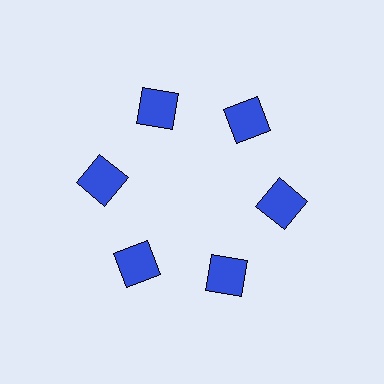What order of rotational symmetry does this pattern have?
This pattern has 6-fold rotational symmetry.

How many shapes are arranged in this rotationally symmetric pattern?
There are 6 shapes, arranged in 6 groups of 1.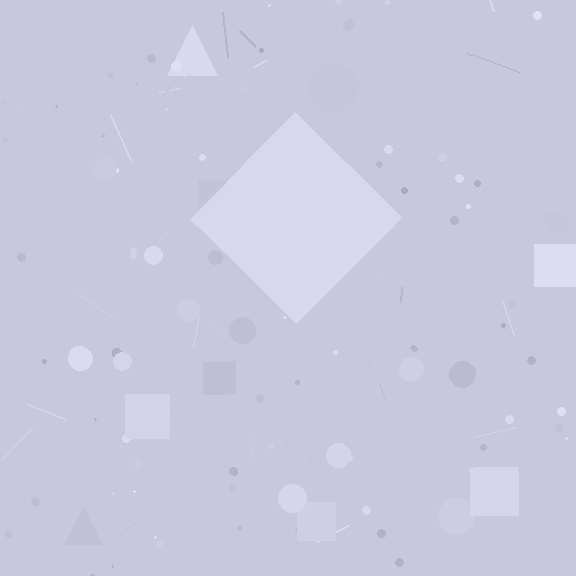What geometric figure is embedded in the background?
A diamond is embedded in the background.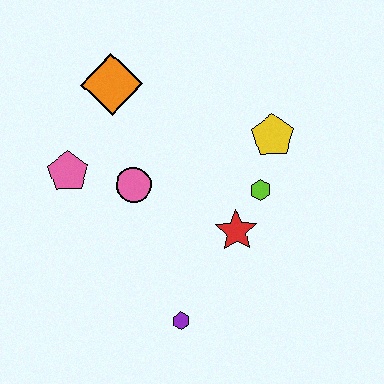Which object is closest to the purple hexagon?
The red star is closest to the purple hexagon.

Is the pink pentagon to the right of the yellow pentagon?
No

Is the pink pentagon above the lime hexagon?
Yes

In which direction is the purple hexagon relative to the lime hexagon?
The purple hexagon is below the lime hexagon.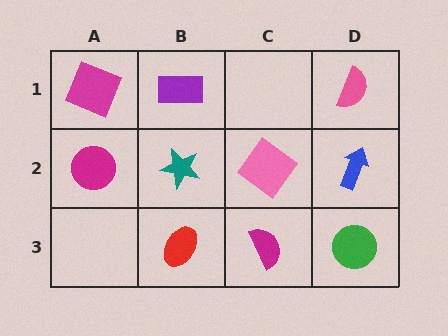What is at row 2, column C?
A pink diamond.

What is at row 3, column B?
A red ellipse.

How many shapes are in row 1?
3 shapes.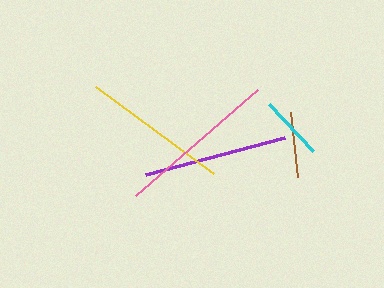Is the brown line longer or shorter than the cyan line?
The brown line is longer than the cyan line.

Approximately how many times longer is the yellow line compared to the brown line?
The yellow line is approximately 2.2 times the length of the brown line.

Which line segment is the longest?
The pink line is the longest at approximately 162 pixels.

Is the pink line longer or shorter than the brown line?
The pink line is longer than the brown line.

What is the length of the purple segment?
The purple segment is approximately 144 pixels long.